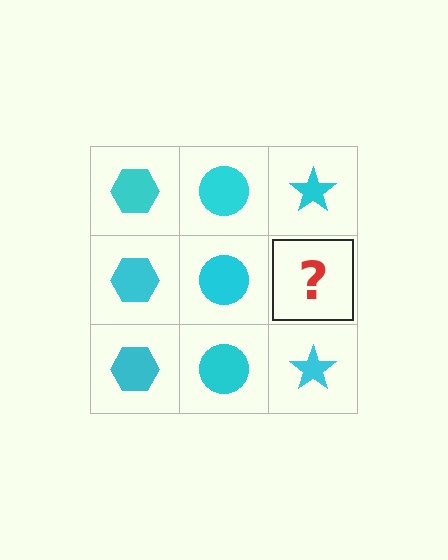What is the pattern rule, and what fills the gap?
The rule is that each column has a consistent shape. The gap should be filled with a cyan star.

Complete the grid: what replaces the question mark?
The question mark should be replaced with a cyan star.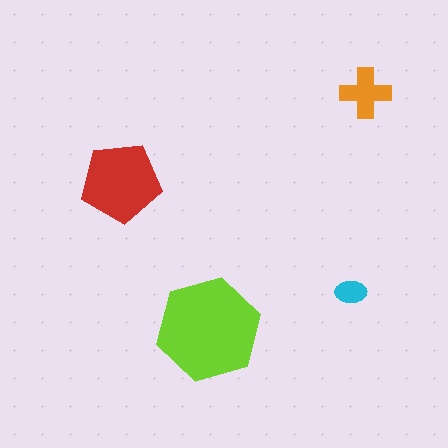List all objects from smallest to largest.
The cyan ellipse, the orange cross, the red pentagon, the lime hexagon.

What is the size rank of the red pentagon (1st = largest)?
2nd.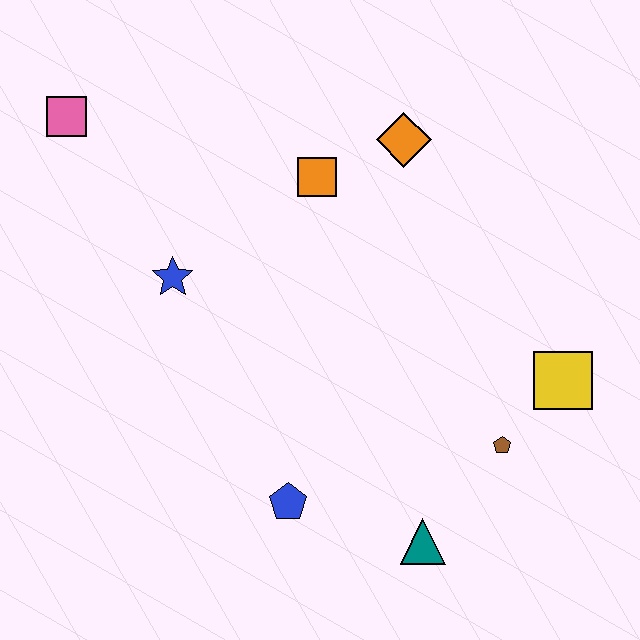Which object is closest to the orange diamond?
The orange square is closest to the orange diamond.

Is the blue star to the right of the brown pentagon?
No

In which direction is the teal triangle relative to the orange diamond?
The teal triangle is below the orange diamond.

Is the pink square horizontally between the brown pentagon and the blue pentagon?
No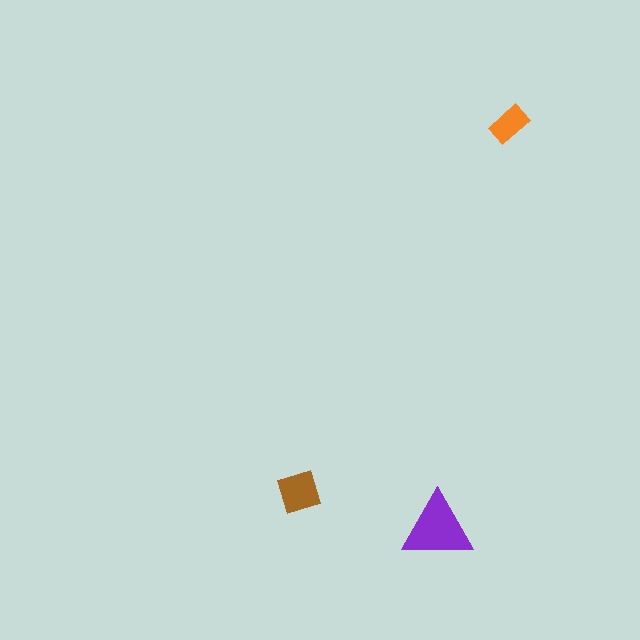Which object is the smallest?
The orange rectangle.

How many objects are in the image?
There are 3 objects in the image.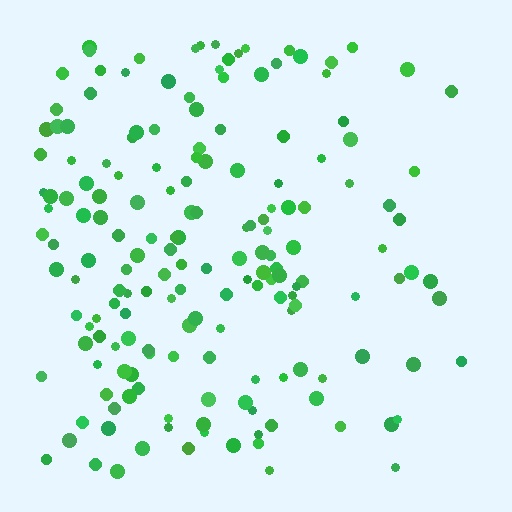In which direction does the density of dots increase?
From right to left, with the left side densest.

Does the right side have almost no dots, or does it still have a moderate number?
Still a moderate number, just noticeably fewer than the left.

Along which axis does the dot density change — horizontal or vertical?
Horizontal.